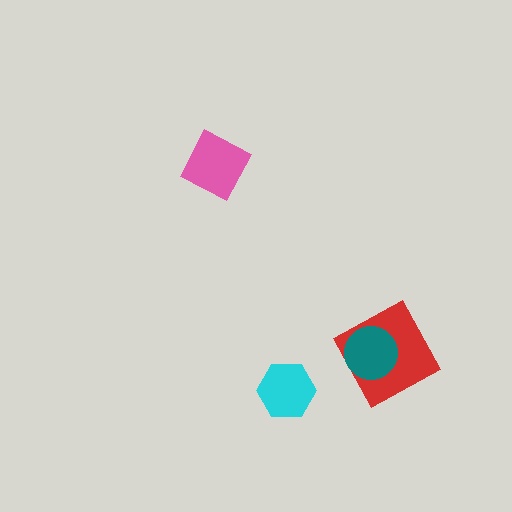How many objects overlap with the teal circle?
1 object overlaps with the teal circle.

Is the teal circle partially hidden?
No, no other shape covers it.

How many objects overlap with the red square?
1 object overlaps with the red square.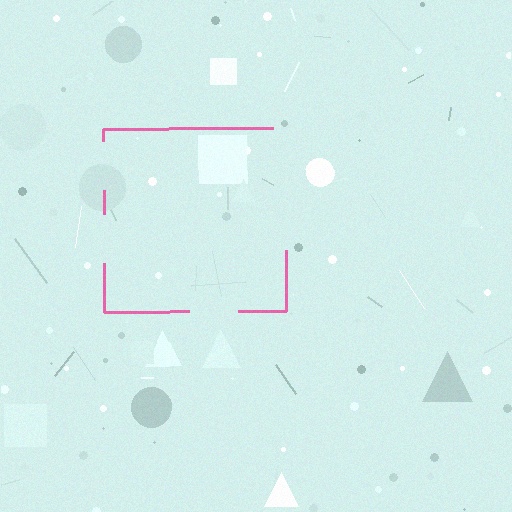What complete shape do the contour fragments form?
The contour fragments form a square.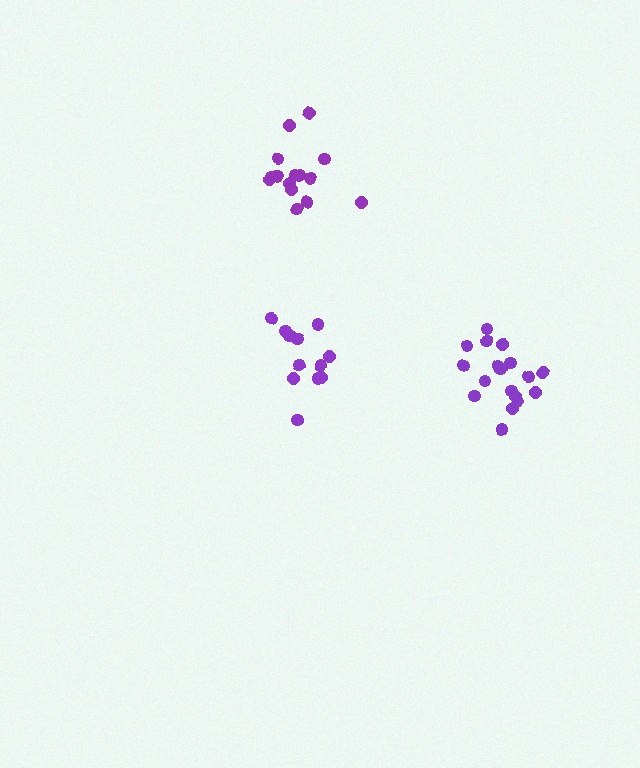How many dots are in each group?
Group 1: 18 dots, Group 2: 15 dots, Group 3: 12 dots (45 total).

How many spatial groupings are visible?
There are 3 spatial groupings.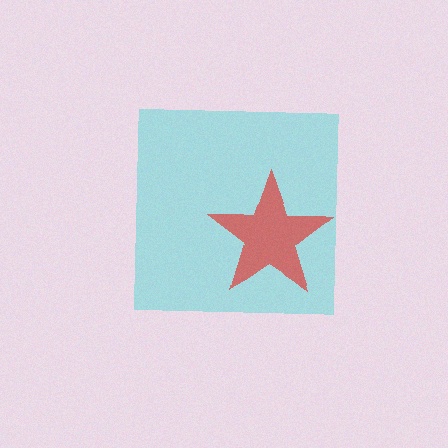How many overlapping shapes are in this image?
There are 2 overlapping shapes in the image.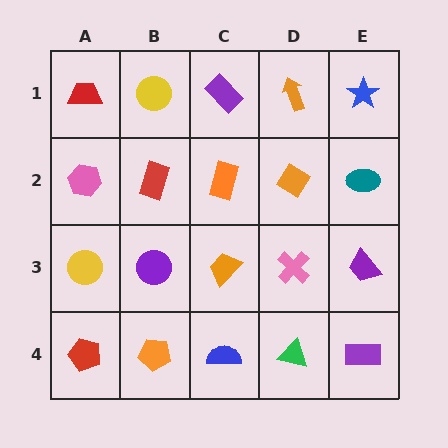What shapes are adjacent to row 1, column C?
An orange rectangle (row 2, column C), a yellow circle (row 1, column B), an orange arrow (row 1, column D).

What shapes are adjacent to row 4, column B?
A purple circle (row 3, column B), a red pentagon (row 4, column A), a blue semicircle (row 4, column C).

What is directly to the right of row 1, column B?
A purple rectangle.